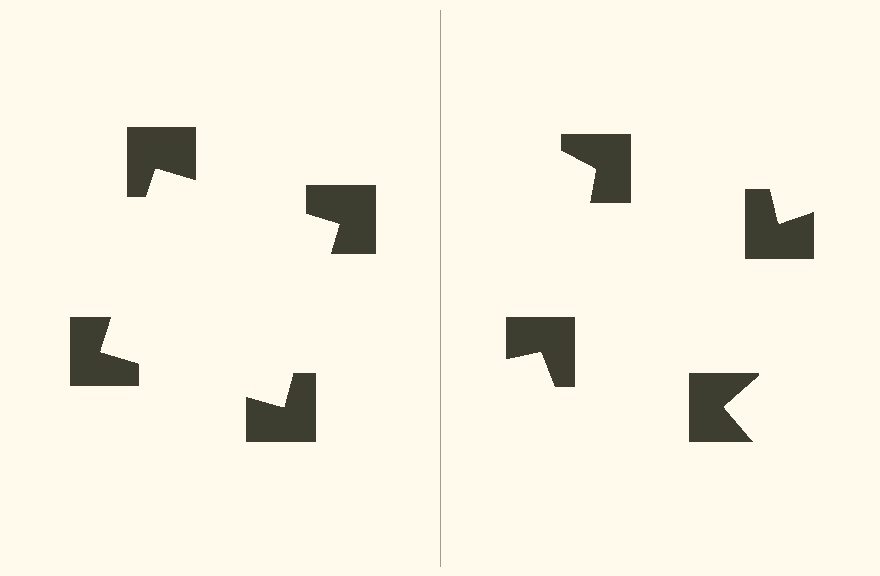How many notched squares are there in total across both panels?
8 — 4 on each side.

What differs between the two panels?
The notched squares are positioned identically on both sides; only the wedge orientations differ. On the left they align to a square; on the right they are misaligned.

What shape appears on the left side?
An illusory square.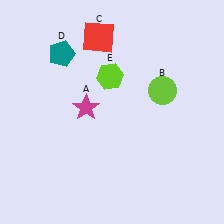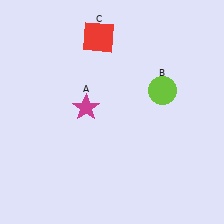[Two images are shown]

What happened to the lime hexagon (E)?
The lime hexagon (E) was removed in Image 2. It was in the top-left area of Image 1.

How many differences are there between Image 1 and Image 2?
There are 2 differences between the two images.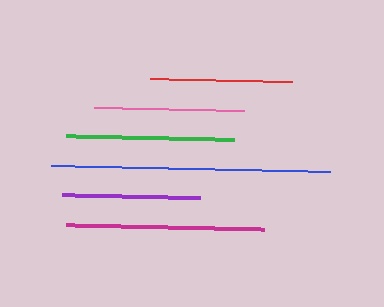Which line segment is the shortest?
The purple line is the shortest at approximately 138 pixels.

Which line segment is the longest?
The blue line is the longest at approximately 279 pixels.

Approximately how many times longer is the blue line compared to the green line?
The blue line is approximately 1.6 times the length of the green line.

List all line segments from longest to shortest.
From longest to shortest: blue, magenta, green, pink, red, purple.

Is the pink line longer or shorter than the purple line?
The pink line is longer than the purple line.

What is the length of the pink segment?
The pink segment is approximately 150 pixels long.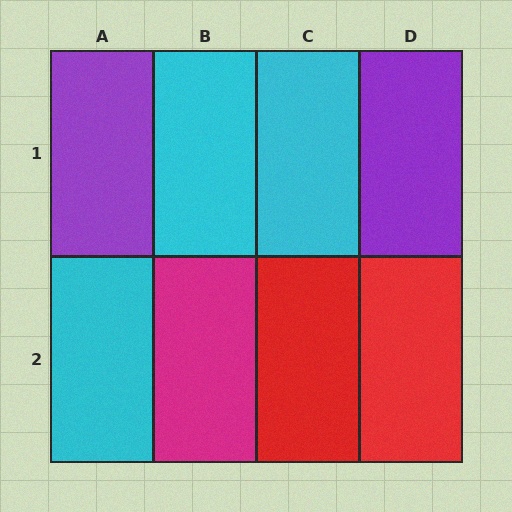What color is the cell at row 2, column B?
Magenta.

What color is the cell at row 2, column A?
Cyan.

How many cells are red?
2 cells are red.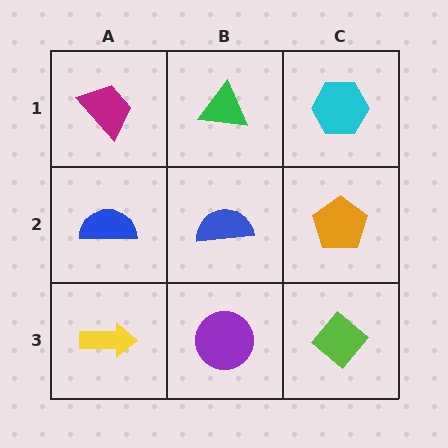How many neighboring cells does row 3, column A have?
2.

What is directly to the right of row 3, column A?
A purple circle.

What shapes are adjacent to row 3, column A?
A blue semicircle (row 2, column A), a purple circle (row 3, column B).